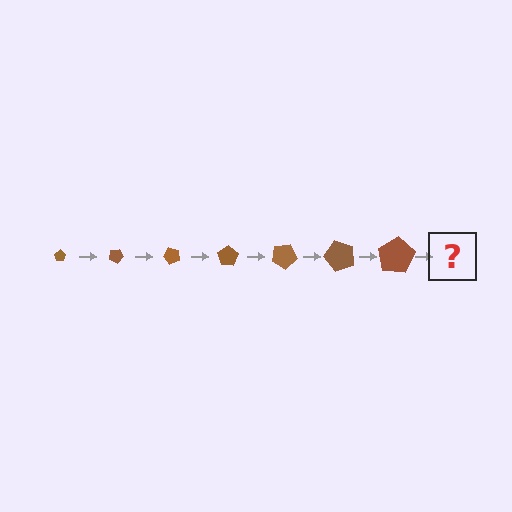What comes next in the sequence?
The next element should be a pentagon, larger than the previous one and rotated 175 degrees from the start.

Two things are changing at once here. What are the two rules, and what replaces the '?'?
The two rules are that the pentagon grows larger each step and it rotates 25 degrees each step. The '?' should be a pentagon, larger than the previous one and rotated 175 degrees from the start.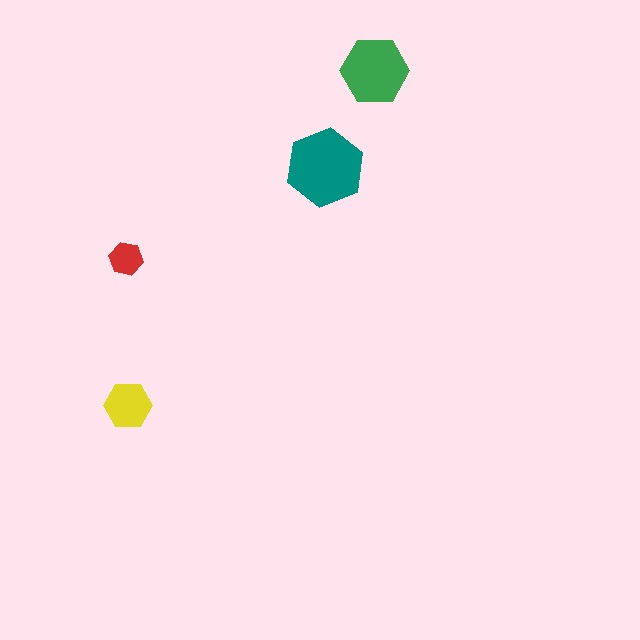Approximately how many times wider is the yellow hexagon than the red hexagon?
About 1.5 times wider.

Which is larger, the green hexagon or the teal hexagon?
The teal one.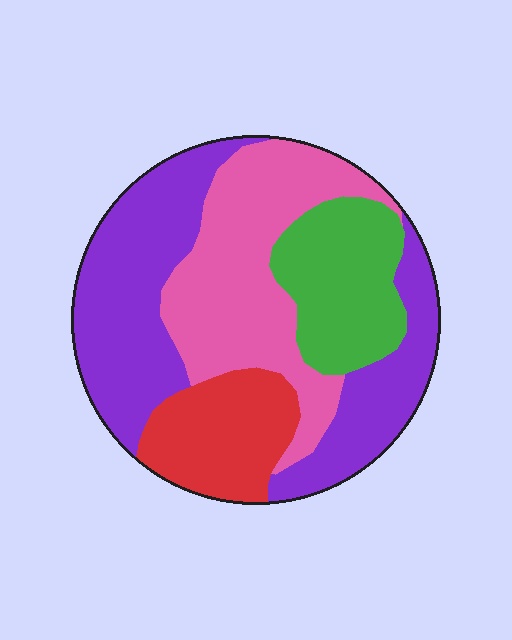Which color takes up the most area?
Purple, at roughly 40%.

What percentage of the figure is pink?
Pink takes up about one quarter (1/4) of the figure.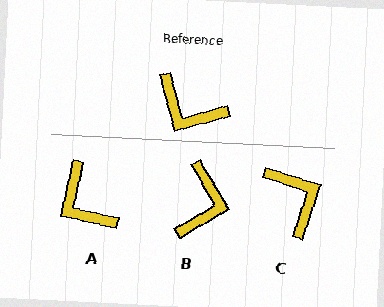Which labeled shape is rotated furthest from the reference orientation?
C, about 147 degrees away.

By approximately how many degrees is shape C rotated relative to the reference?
Approximately 147 degrees counter-clockwise.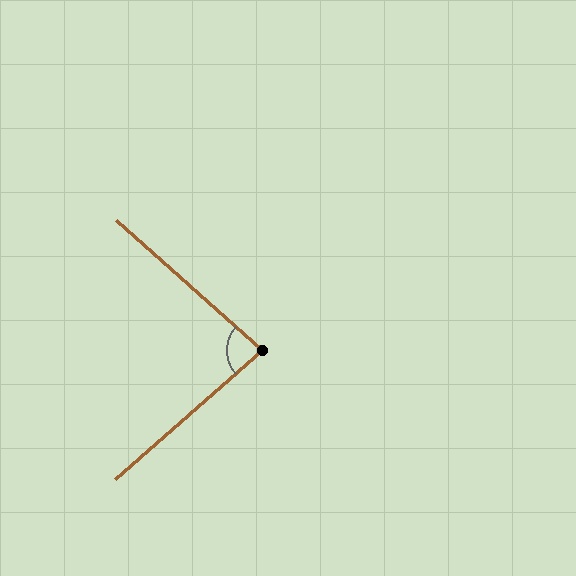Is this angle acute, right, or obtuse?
It is acute.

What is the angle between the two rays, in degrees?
Approximately 83 degrees.